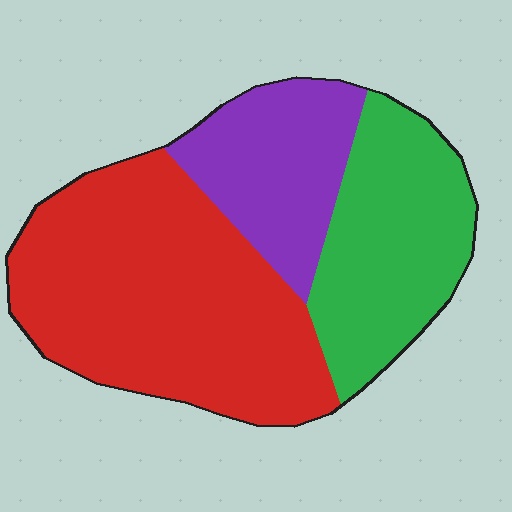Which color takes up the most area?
Red, at roughly 50%.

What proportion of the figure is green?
Green covers about 30% of the figure.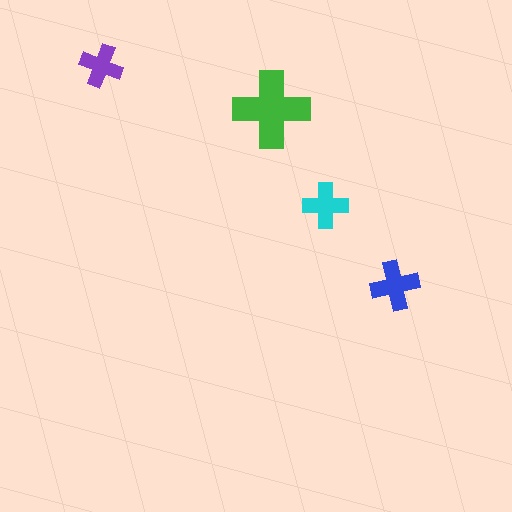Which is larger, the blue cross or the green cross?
The green one.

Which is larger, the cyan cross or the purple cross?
The cyan one.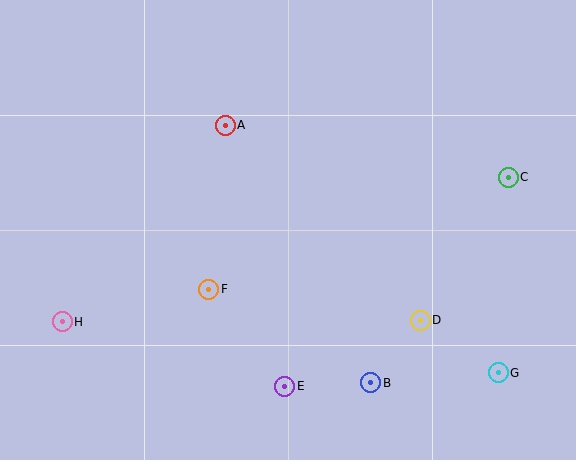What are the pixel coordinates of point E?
Point E is at (285, 386).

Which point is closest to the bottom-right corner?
Point G is closest to the bottom-right corner.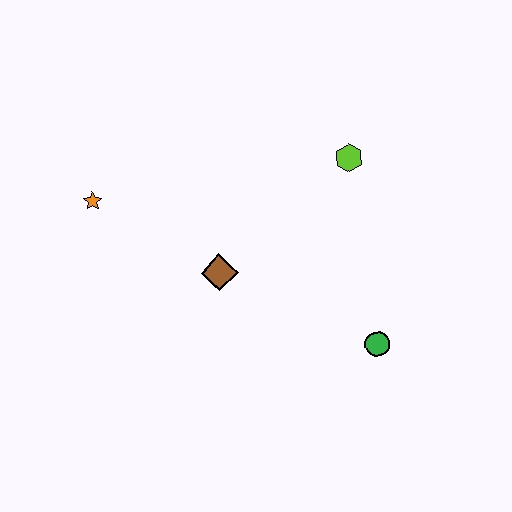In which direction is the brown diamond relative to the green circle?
The brown diamond is to the left of the green circle.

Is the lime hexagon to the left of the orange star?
No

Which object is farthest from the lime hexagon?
The orange star is farthest from the lime hexagon.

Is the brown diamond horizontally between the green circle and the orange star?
Yes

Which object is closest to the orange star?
The brown diamond is closest to the orange star.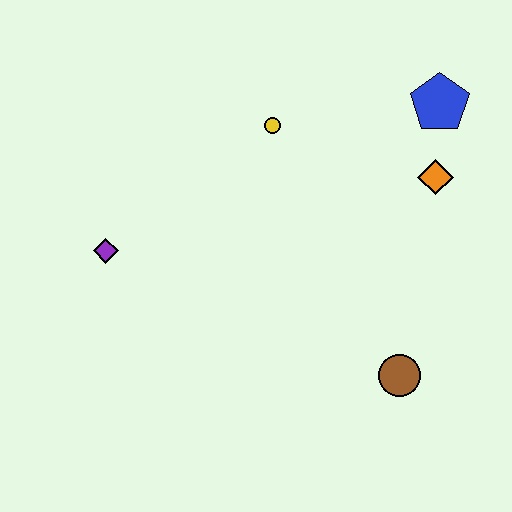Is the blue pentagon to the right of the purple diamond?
Yes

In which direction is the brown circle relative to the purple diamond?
The brown circle is to the right of the purple diamond.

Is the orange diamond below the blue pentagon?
Yes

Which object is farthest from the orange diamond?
The purple diamond is farthest from the orange diamond.